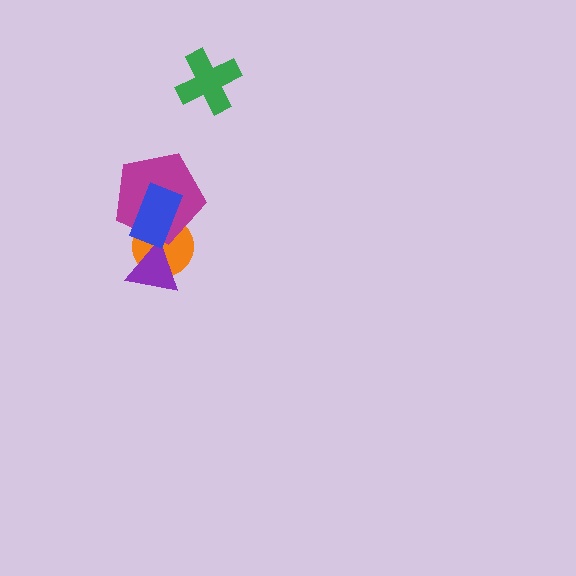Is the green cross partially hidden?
No, no other shape covers it.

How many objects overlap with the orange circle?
3 objects overlap with the orange circle.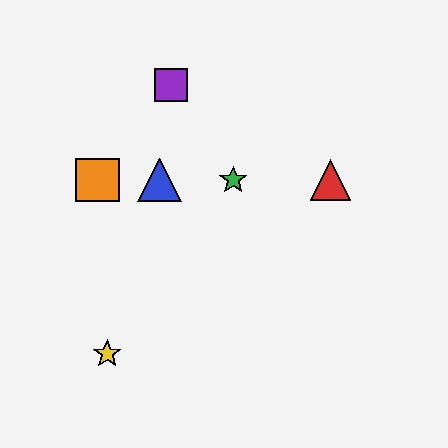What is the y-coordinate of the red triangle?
The red triangle is at y≈180.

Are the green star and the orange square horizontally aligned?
Yes, both are at y≈180.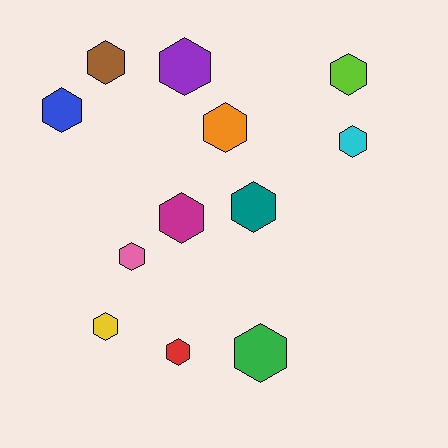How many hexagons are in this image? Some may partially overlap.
There are 12 hexagons.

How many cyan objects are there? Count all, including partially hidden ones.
There is 1 cyan object.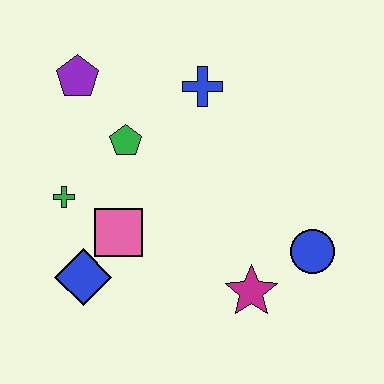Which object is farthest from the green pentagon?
The blue circle is farthest from the green pentagon.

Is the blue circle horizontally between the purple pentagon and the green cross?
No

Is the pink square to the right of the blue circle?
No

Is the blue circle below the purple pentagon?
Yes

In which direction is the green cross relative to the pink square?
The green cross is to the left of the pink square.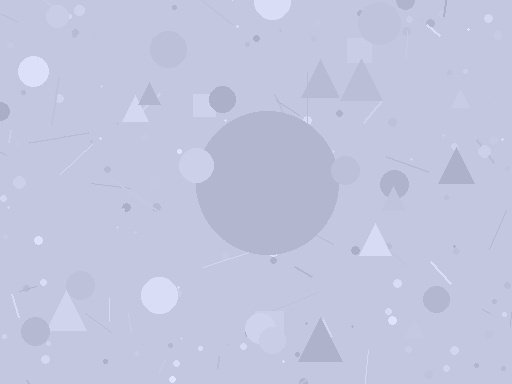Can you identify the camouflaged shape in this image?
The camouflaged shape is a circle.